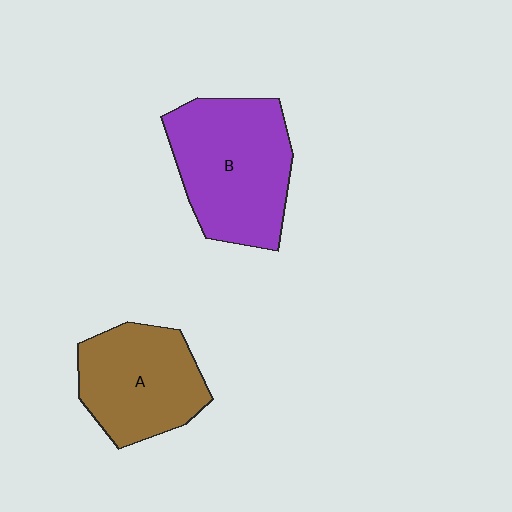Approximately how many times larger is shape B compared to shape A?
Approximately 1.2 times.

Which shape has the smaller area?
Shape A (brown).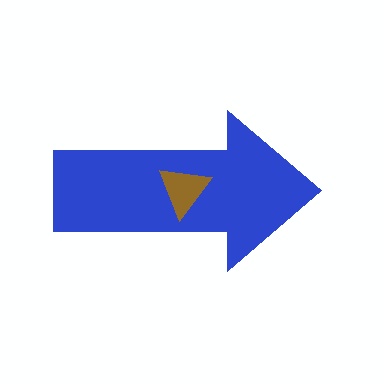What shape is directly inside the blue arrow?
The brown triangle.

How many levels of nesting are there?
2.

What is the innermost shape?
The brown triangle.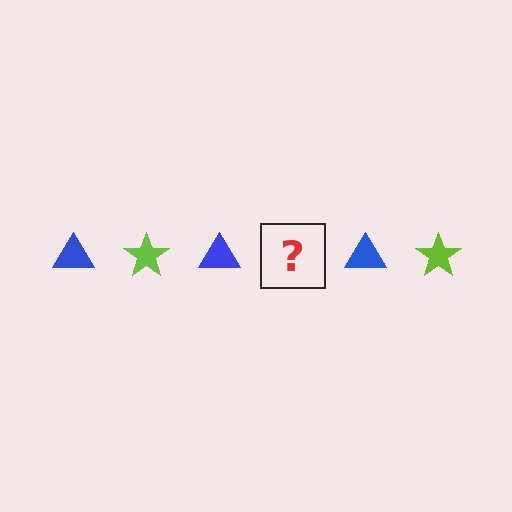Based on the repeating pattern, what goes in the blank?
The blank should be a lime star.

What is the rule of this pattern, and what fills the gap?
The rule is that the pattern alternates between blue triangle and lime star. The gap should be filled with a lime star.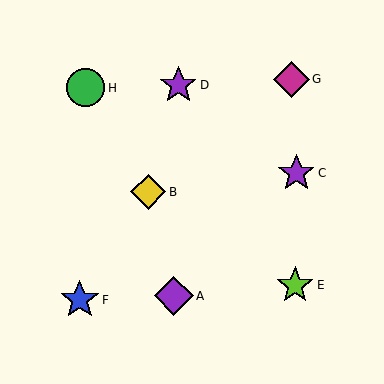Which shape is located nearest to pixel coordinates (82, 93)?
The green circle (labeled H) at (86, 88) is nearest to that location.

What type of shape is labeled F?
Shape F is a blue star.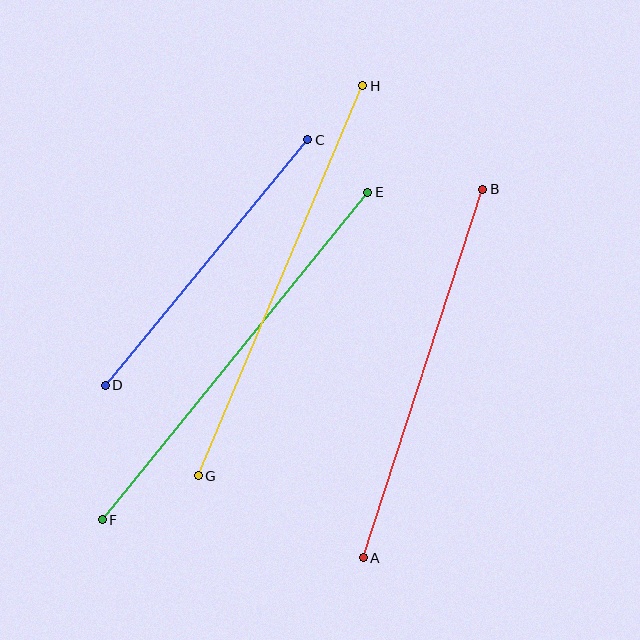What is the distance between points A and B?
The distance is approximately 388 pixels.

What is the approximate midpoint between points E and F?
The midpoint is at approximately (235, 356) pixels.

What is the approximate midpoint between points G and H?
The midpoint is at approximately (280, 281) pixels.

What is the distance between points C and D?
The distance is approximately 318 pixels.